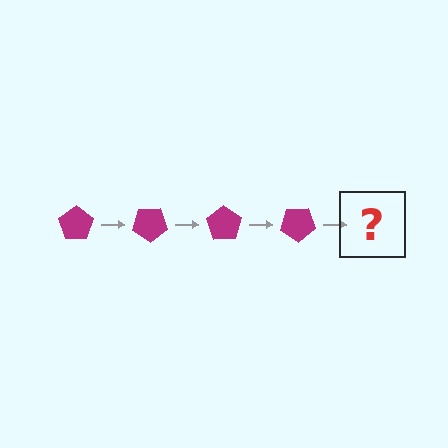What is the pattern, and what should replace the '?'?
The pattern is that the pentagon rotates 35 degrees each step. The '?' should be a magenta pentagon rotated 140 degrees.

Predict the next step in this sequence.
The next step is a magenta pentagon rotated 140 degrees.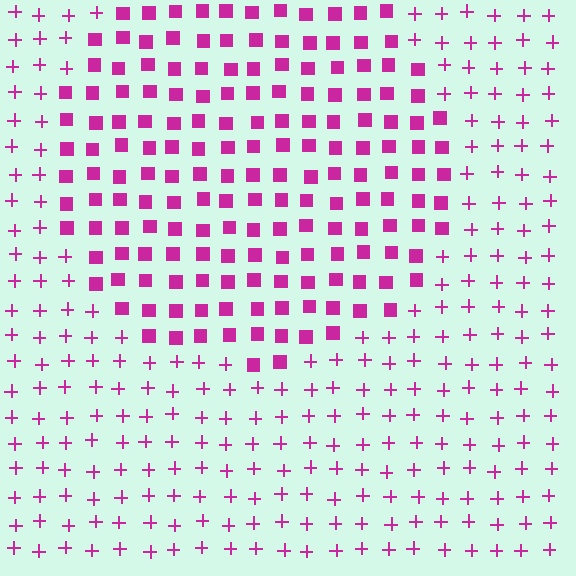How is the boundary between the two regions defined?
The boundary is defined by a change in element shape: squares inside vs. plus signs outside. All elements share the same color and spacing.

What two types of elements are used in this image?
The image uses squares inside the circle region and plus signs outside it.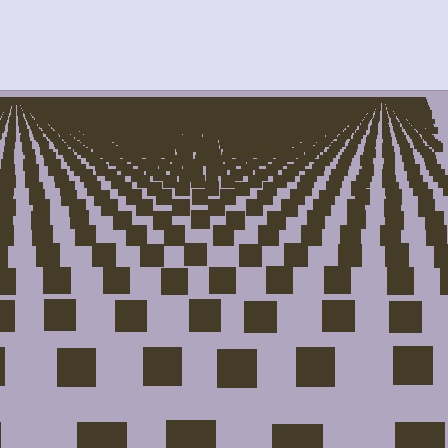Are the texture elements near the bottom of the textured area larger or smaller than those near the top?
Larger. Near the bottom, elements are closer to the viewer and appear at a bigger on-screen size.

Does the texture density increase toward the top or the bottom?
Density increases toward the top.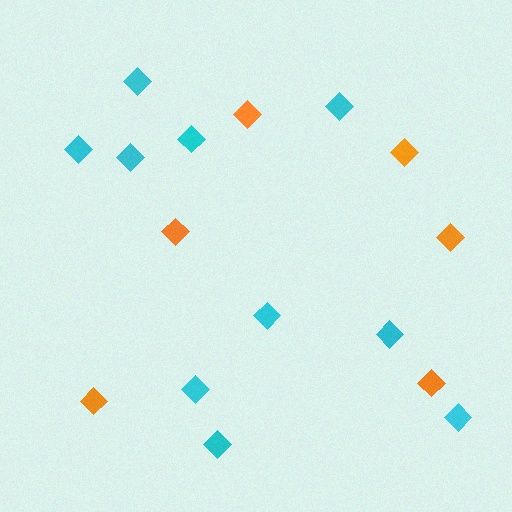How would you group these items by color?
There are 2 groups: one group of orange diamonds (6) and one group of cyan diamonds (10).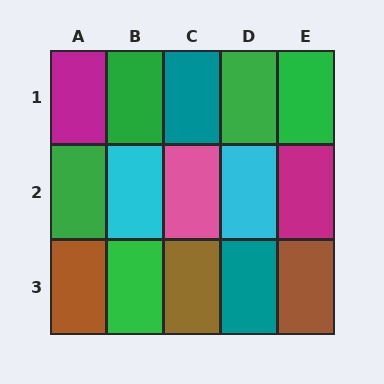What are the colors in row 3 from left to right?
Brown, green, brown, teal, brown.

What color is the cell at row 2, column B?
Cyan.